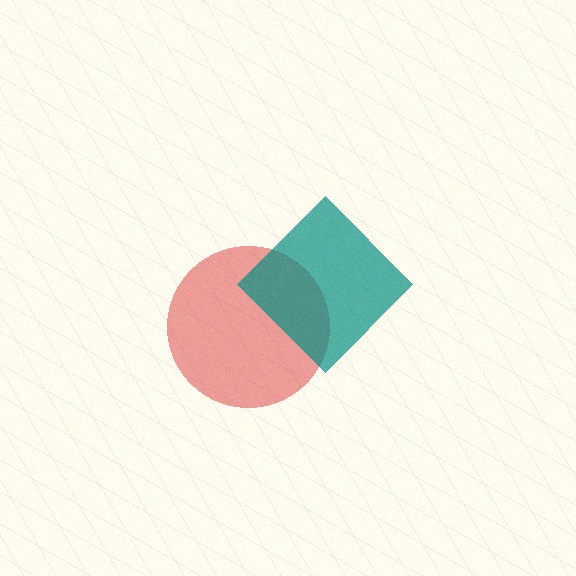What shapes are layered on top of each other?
The layered shapes are: a red circle, a teal diamond.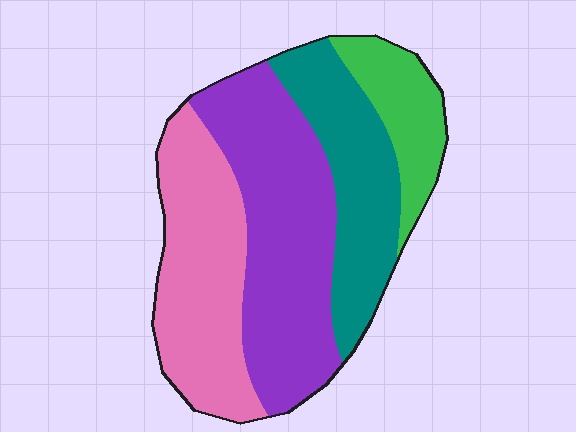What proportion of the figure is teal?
Teal covers about 25% of the figure.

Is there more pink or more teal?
Pink.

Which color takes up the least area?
Green, at roughly 15%.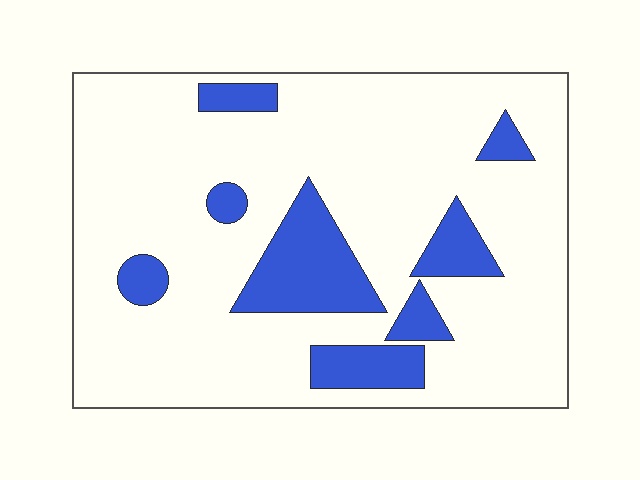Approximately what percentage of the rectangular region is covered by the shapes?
Approximately 20%.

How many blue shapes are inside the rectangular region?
8.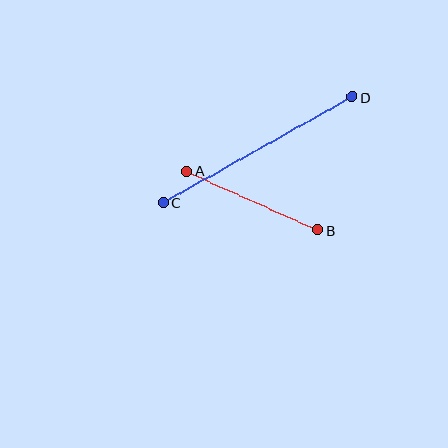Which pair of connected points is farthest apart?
Points C and D are farthest apart.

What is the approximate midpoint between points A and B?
The midpoint is at approximately (252, 200) pixels.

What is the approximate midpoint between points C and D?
The midpoint is at approximately (258, 150) pixels.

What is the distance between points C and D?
The distance is approximately 217 pixels.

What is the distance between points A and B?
The distance is approximately 144 pixels.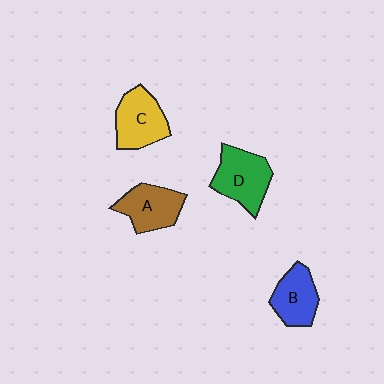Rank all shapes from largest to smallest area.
From largest to smallest: D (green), C (yellow), A (brown), B (blue).